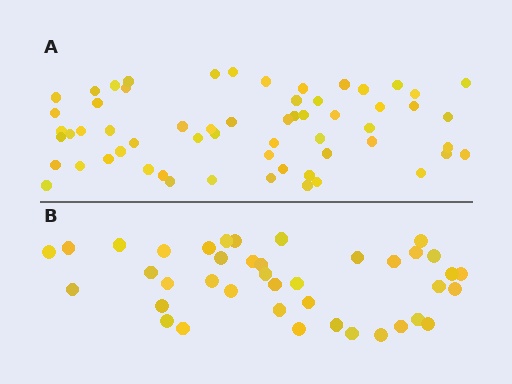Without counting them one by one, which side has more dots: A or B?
Region A (the top region) has more dots.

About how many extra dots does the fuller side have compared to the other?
Region A has approximately 20 more dots than region B.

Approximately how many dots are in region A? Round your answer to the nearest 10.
About 60 dots.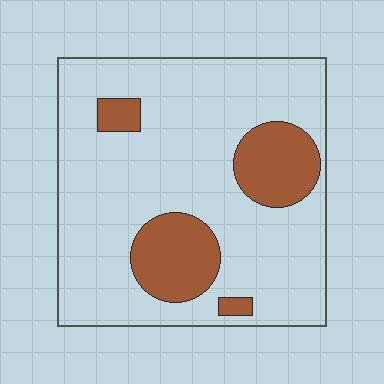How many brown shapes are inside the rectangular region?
4.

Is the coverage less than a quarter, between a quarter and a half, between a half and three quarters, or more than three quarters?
Less than a quarter.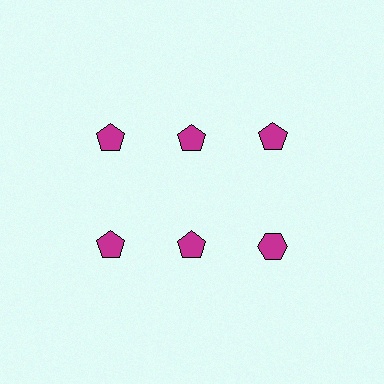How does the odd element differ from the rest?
It has a different shape: hexagon instead of pentagon.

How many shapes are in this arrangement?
There are 6 shapes arranged in a grid pattern.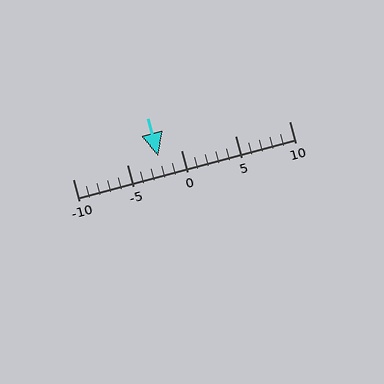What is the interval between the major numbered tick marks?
The major tick marks are spaced 5 units apart.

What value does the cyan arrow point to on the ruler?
The cyan arrow points to approximately -2.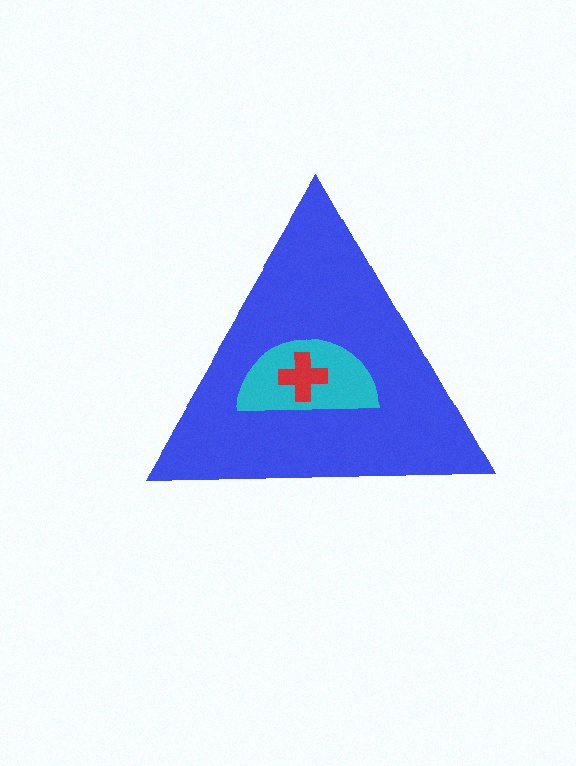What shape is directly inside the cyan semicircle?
The red cross.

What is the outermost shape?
The blue triangle.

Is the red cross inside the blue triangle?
Yes.